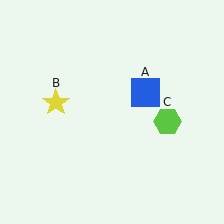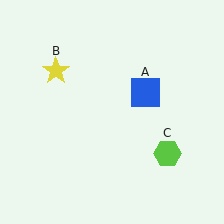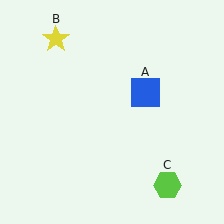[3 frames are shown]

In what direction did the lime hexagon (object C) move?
The lime hexagon (object C) moved down.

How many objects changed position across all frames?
2 objects changed position: yellow star (object B), lime hexagon (object C).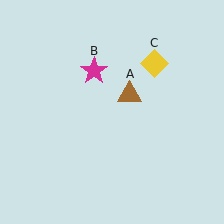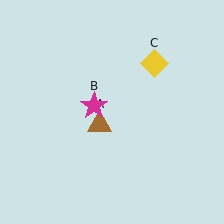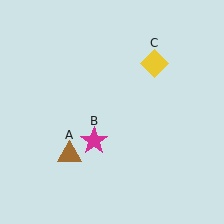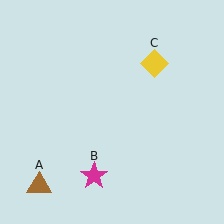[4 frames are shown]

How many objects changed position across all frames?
2 objects changed position: brown triangle (object A), magenta star (object B).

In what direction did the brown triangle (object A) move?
The brown triangle (object A) moved down and to the left.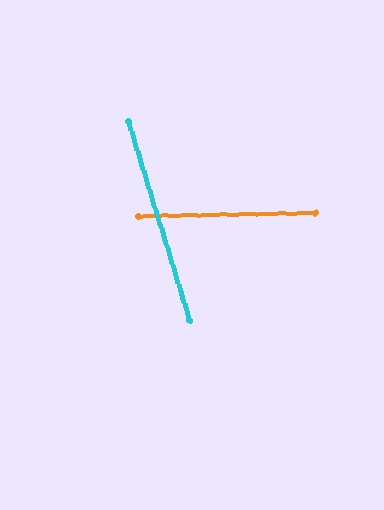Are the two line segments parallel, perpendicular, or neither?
Neither parallel nor perpendicular — they differ by about 74°.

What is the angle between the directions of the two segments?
Approximately 74 degrees.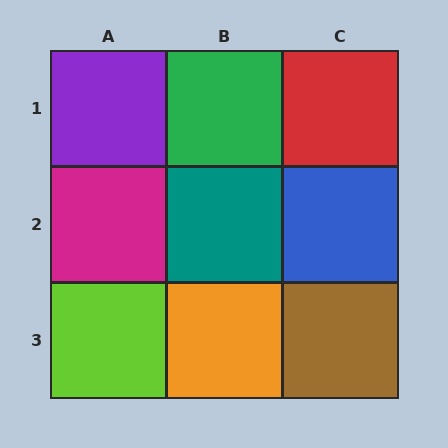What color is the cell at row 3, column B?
Orange.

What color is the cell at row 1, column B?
Green.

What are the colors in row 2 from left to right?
Magenta, teal, blue.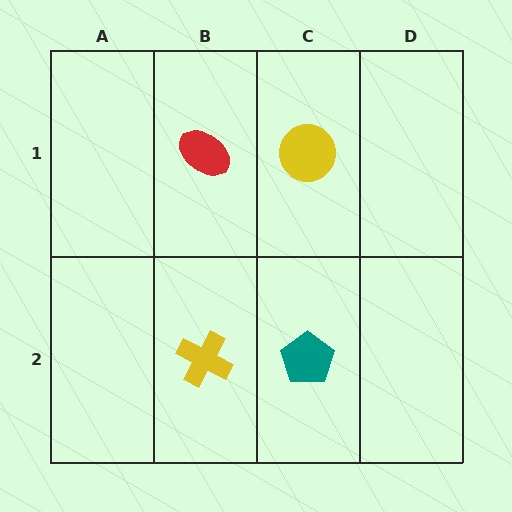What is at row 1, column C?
A yellow circle.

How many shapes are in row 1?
2 shapes.